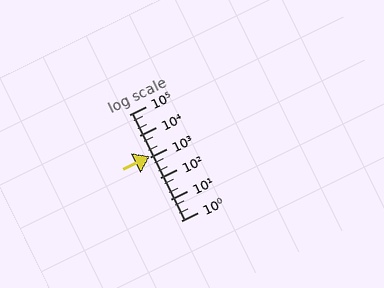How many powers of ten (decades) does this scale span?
The scale spans 5 decades, from 1 to 100000.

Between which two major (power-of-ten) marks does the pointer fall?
The pointer is between 1000 and 10000.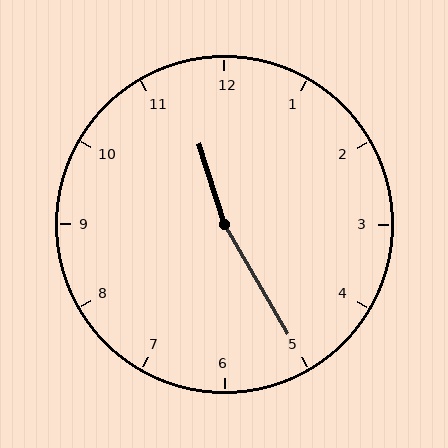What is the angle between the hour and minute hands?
Approximately 168 degrees.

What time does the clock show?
11:25.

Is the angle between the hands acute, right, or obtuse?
It is obtuse.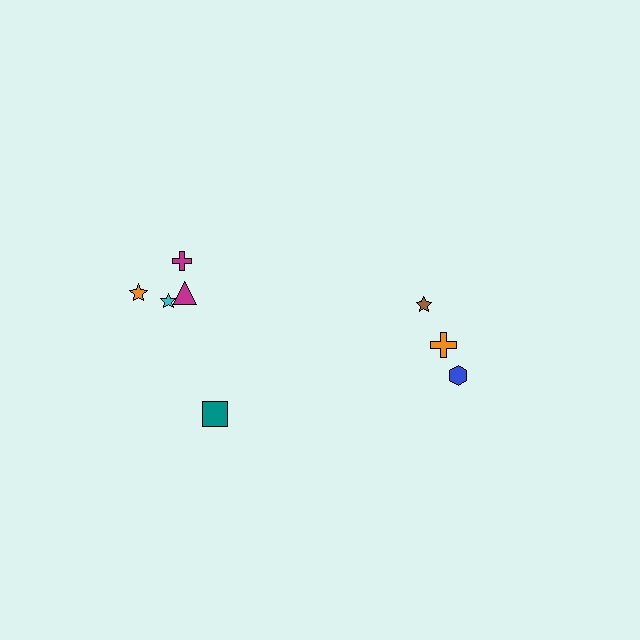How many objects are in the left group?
There are 5 objects.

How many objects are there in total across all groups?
There are 8 objects.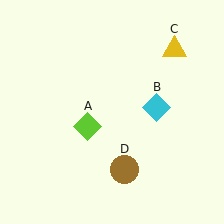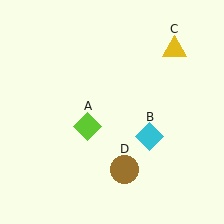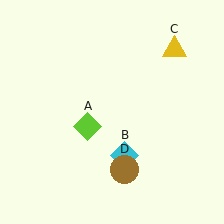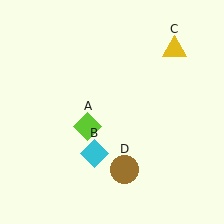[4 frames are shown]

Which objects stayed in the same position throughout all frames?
Lime diamond (object A) and yellow triangle (object C) and brown circle (object D) remained stationary.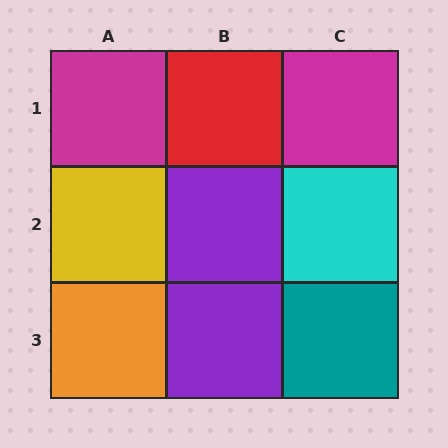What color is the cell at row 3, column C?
Teal.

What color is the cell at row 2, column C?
Cyan.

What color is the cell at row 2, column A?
Yellow.